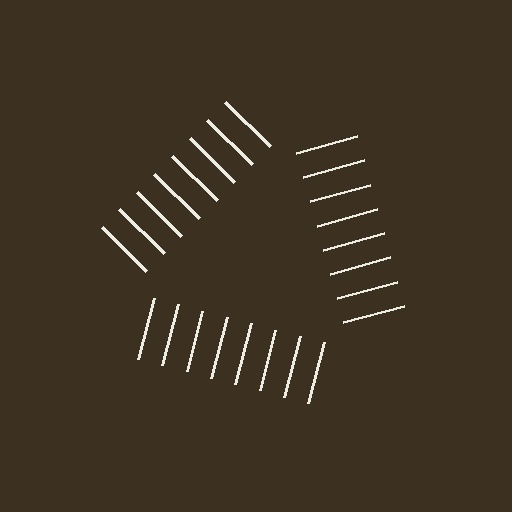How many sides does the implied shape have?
3 sides — the line-ends trace a triangle.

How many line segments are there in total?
24 — 8 along each of the 3 edges.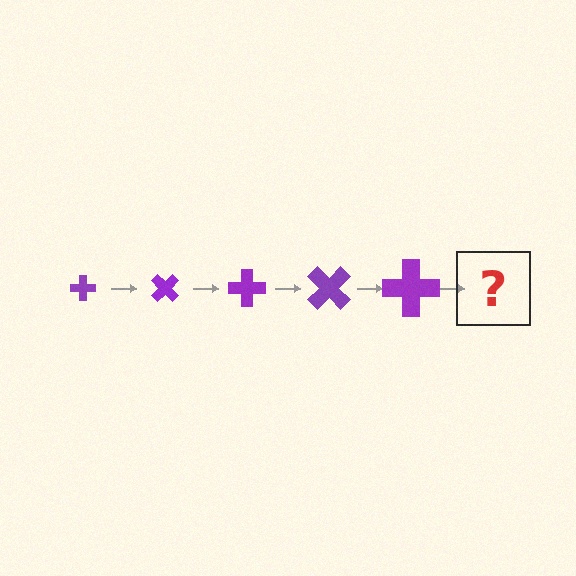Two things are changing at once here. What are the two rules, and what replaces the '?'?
The two rules are that the cross grows larger each step and it rotates 45 degrees each step. The '?' should be a cross, larger than the previous one and rotated 225 degrees from the start.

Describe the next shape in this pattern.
It should be a cross, larger than the previous one and rotated 225 degrees from the start.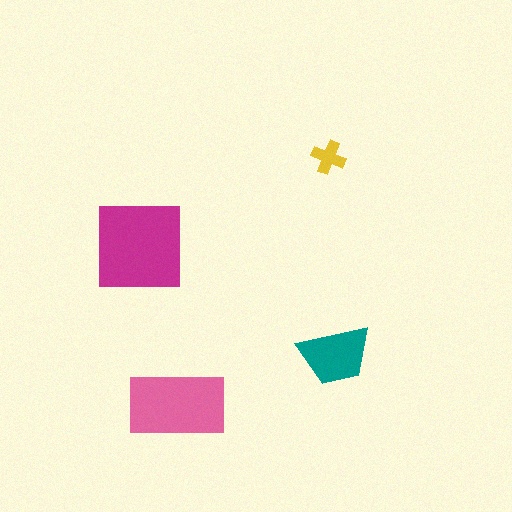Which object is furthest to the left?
The magenta square is leftmost.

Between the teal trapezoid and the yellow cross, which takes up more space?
The teal trapezoid.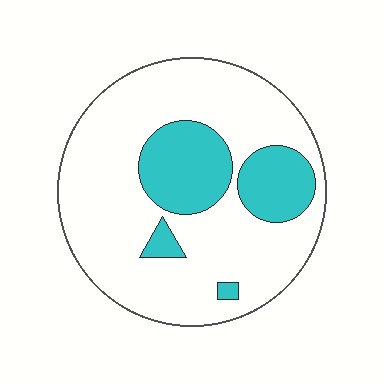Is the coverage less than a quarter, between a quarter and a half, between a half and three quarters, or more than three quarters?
Less than a quarter.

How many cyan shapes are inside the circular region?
4.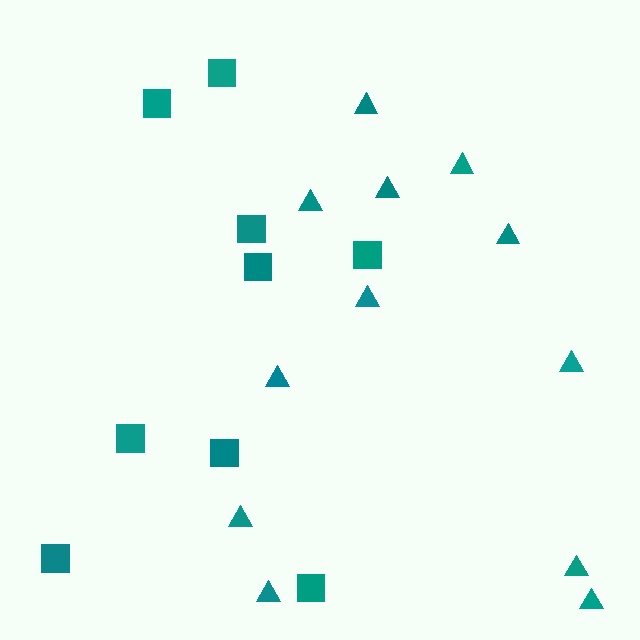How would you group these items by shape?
There are 2 groups: one group of squares (9) and one group of triangles (12).